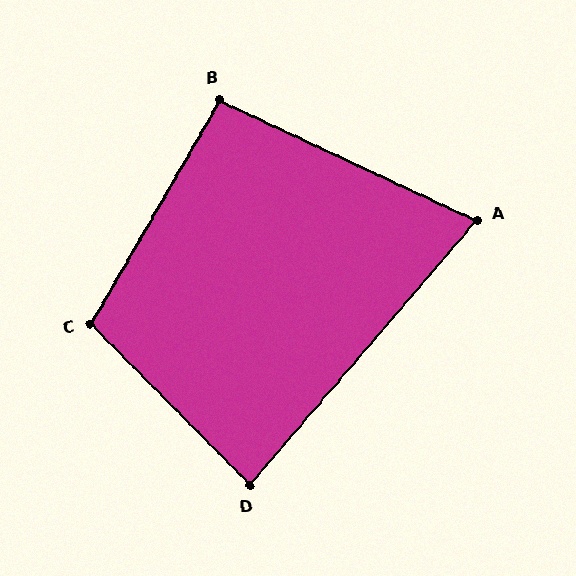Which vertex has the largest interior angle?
C, at approximately 105 degrees.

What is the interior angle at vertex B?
Approximately 95 degrees (approximately right).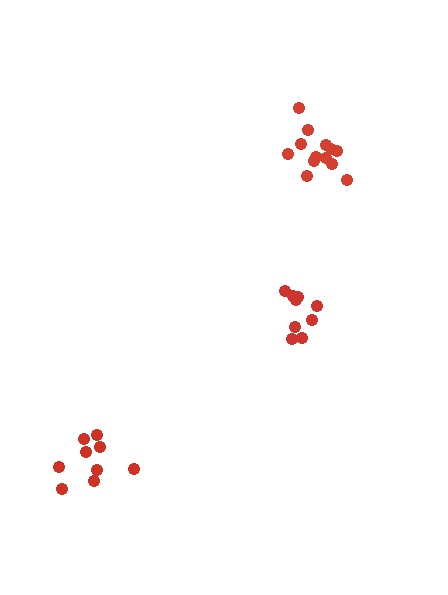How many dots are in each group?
Group 1: 13 dots, Group 2: 9 dots, Group 3: 9 dots (31 total).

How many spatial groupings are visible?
There are 3 spatial groupings.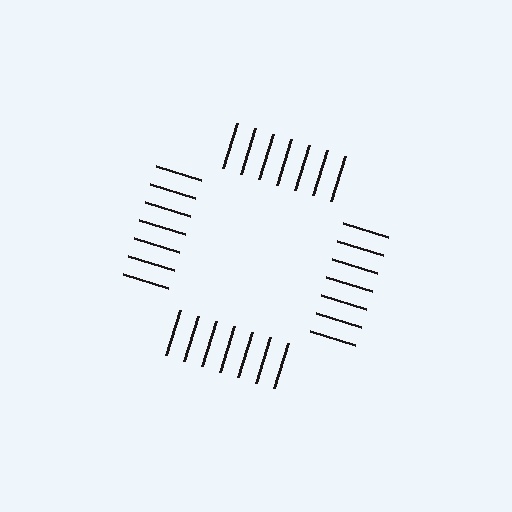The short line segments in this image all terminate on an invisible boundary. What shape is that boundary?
An illusory square — the line segments terminate on its edges but no continuous stroke is drawn.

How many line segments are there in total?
28 — 7 along each of the 4 edges.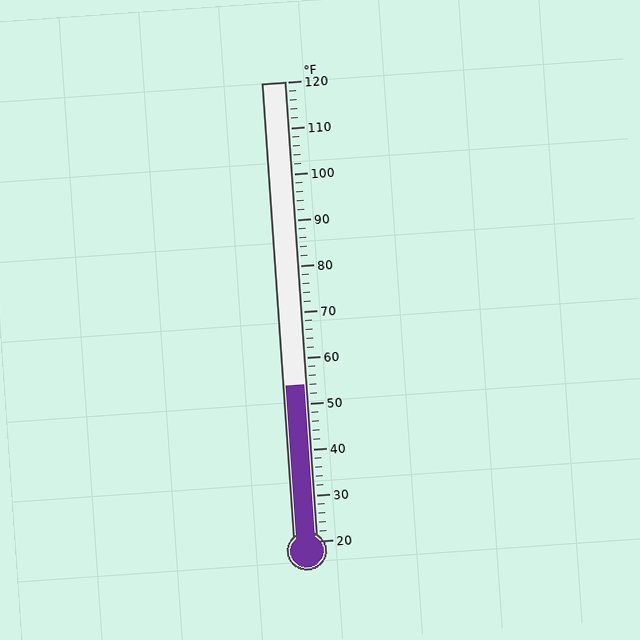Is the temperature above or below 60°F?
The temperature is below 60°F.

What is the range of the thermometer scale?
The thermometer scale ranges from 20°F to 120°F.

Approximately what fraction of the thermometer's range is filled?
The thermometer is filled to approximately 35% of its range.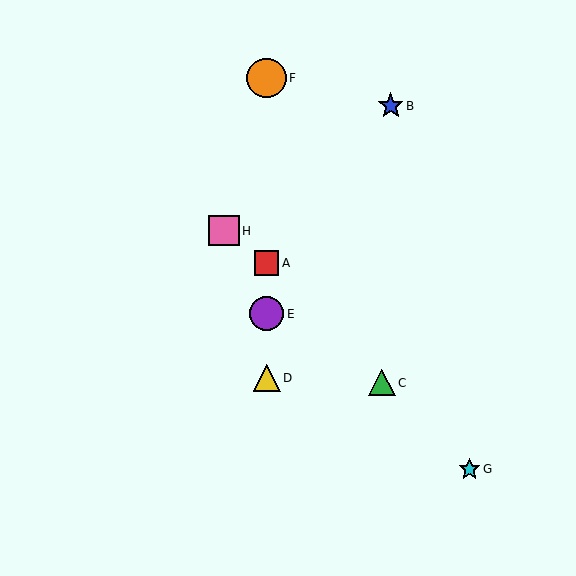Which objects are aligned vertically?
Objects A, D, E, F are aligned vertically.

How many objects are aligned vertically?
4 objects (A, D, E, F) are aligned vertically.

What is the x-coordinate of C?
Object C is at x≈382.